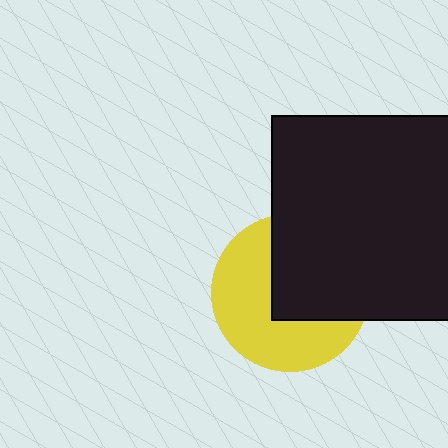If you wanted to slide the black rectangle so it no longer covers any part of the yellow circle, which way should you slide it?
Slide it toward the upper-right — that is the most direct way to separate the two shapes.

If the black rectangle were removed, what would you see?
You would see the complete yellow circle.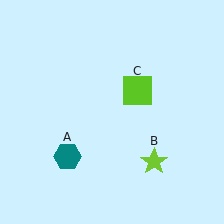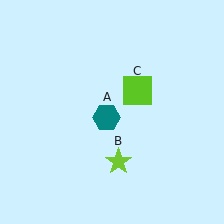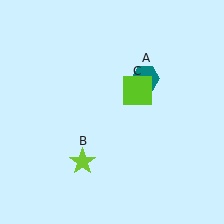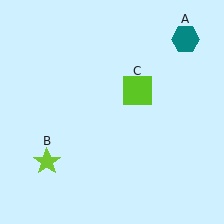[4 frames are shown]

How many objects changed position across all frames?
2 objects changed position: teal hexagon (object A), lime star (object B).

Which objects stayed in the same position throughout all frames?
Lime square (object C) remained stationary.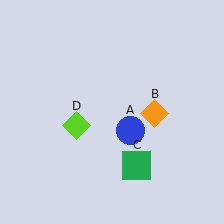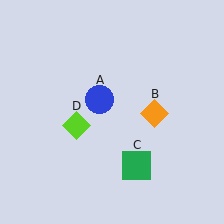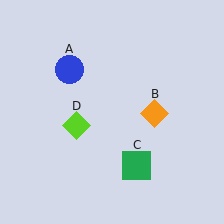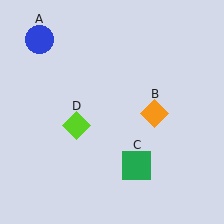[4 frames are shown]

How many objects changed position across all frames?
1 object changed position: blue circle (object A).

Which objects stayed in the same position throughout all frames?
Orange diamond (object B) and green square (object C) and lime diamond (object D) remained stationary.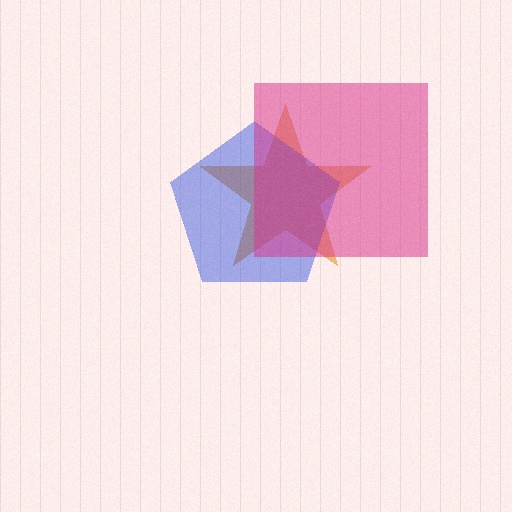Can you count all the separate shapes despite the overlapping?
Yes, there are 3 separate shapes.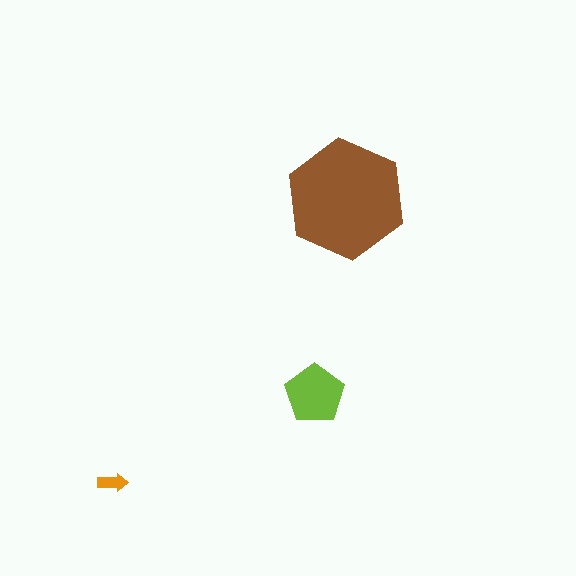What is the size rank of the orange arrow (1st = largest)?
3rd.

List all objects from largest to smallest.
The brown hexagon, the lime pentagon, the orange arrow.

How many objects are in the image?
There are 3 objects in the image.